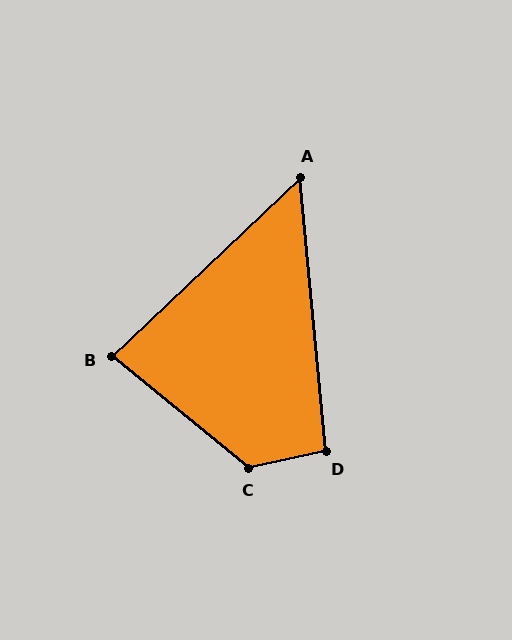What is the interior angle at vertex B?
Approximately 83 degrees (acute).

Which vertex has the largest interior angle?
C, at approximately 128 degrees.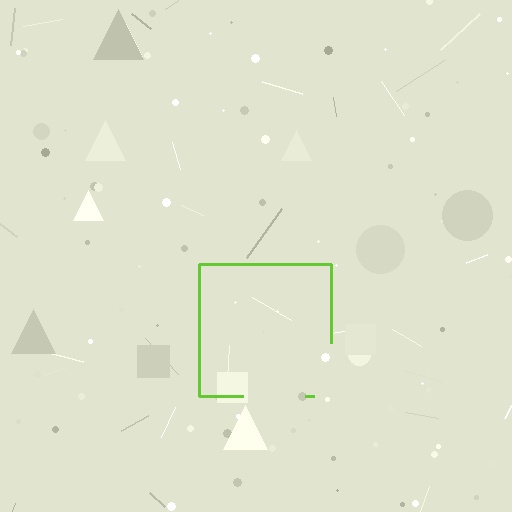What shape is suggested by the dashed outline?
The dashed outline suggests a square.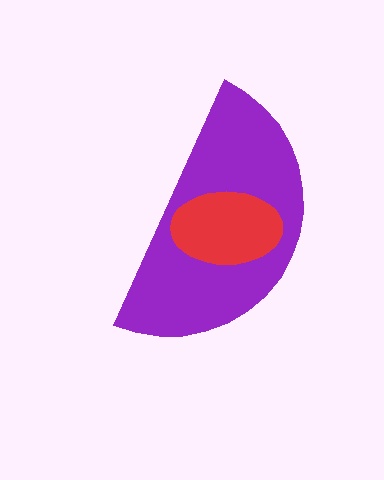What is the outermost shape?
The purple semicircle.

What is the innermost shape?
The red ellipse.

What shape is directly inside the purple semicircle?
The red ellipse.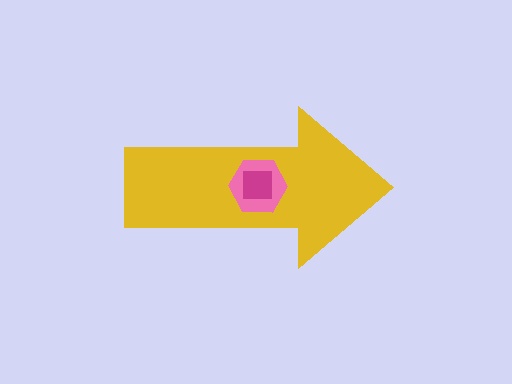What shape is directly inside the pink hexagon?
The magenta square.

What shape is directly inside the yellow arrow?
The pink hexagon.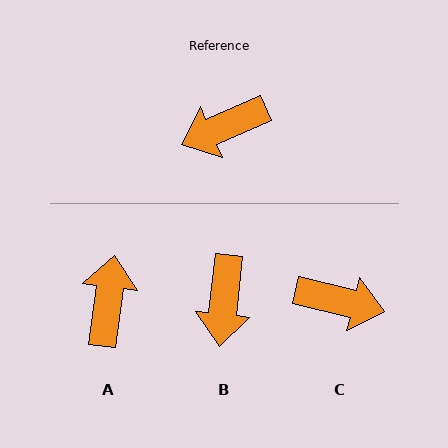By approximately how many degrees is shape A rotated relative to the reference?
Approximately 121 degrees clockwise.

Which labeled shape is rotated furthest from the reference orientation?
C, about 143 degrees away.